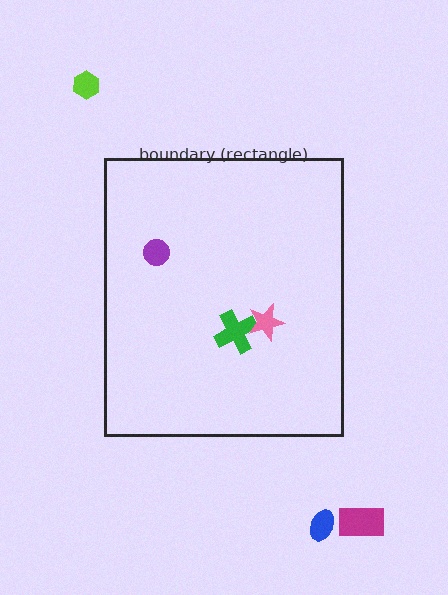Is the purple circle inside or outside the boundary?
Inside.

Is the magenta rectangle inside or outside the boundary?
Outside.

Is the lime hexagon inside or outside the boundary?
Outside.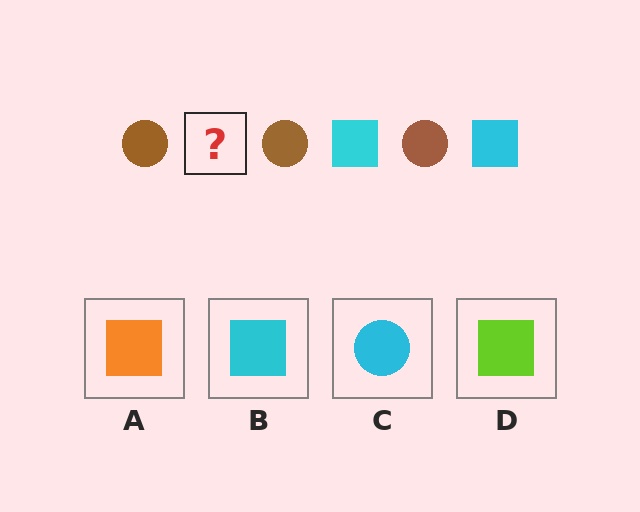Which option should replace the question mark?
Option B.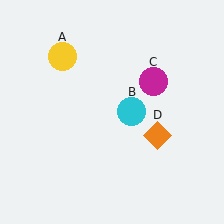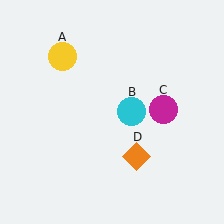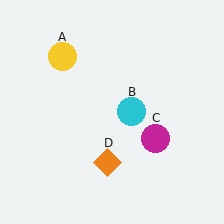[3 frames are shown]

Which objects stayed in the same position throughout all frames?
Yellow circle (object A) and cyan circle (object B) remained stationary.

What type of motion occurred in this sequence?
The magenta circle (object C), orange diamond (object D) rotated clockwise around the center of the scene.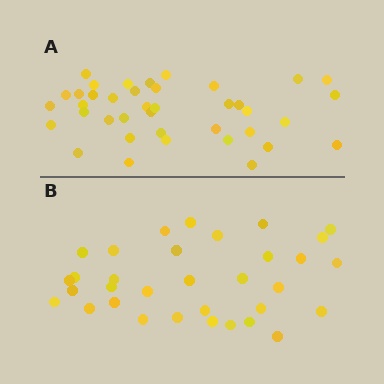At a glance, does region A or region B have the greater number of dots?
Region A (the top region) has more dots.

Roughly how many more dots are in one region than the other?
Region A has about 6 more dots than region B.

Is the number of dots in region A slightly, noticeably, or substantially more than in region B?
Region A has only slightly more — the two regions are fairly close. The ratio is roughly 1.2 to 1.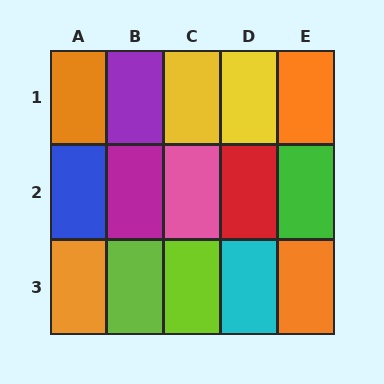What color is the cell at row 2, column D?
Red.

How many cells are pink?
1 cell is pink.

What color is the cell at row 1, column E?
Orange.